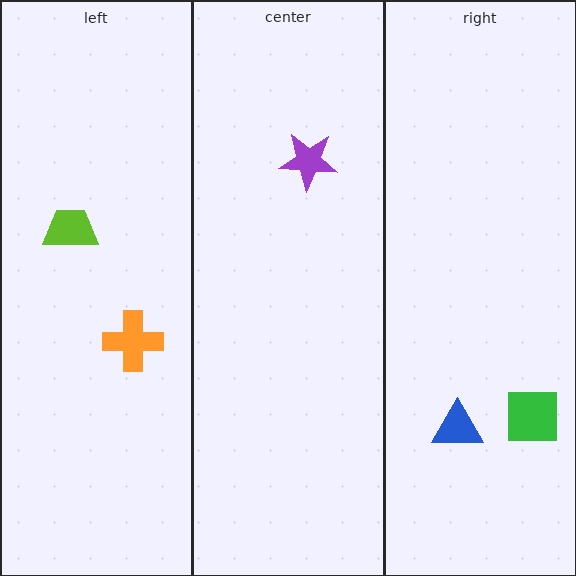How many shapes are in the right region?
2.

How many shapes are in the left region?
2.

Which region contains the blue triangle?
The right region.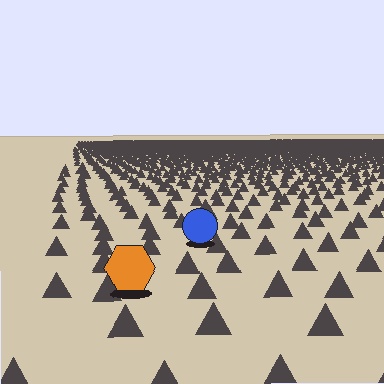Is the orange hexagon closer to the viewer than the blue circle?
Yes. The orange hexagon is closer — you can tell from the texture gradient: the ground texture is coarser near it.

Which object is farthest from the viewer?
The blue circle is farthest from the viewer. It appears smaller and the ground texture around it is denser.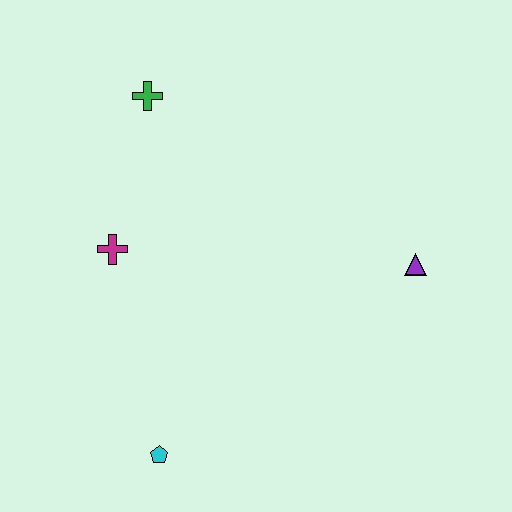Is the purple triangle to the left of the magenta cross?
No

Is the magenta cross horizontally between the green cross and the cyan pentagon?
No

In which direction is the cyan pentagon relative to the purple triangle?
The cyan pentagon is to the left of the purple triangle.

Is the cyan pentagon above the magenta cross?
No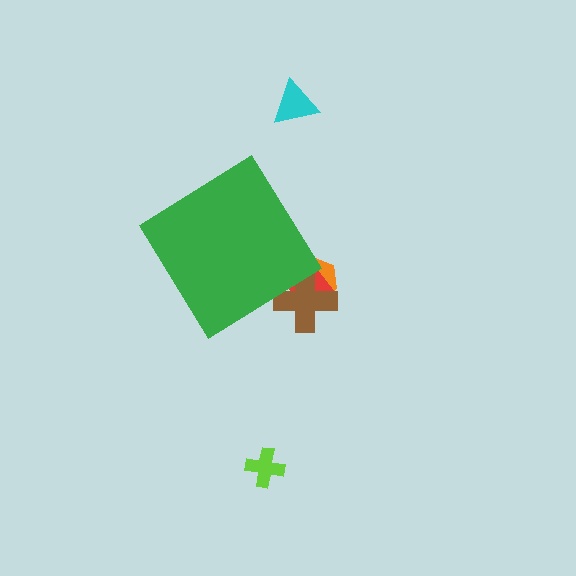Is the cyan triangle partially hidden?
No, the cyan triangle is fully visible.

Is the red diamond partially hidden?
Yes, the red diamond is partially hidden behind the green diamond.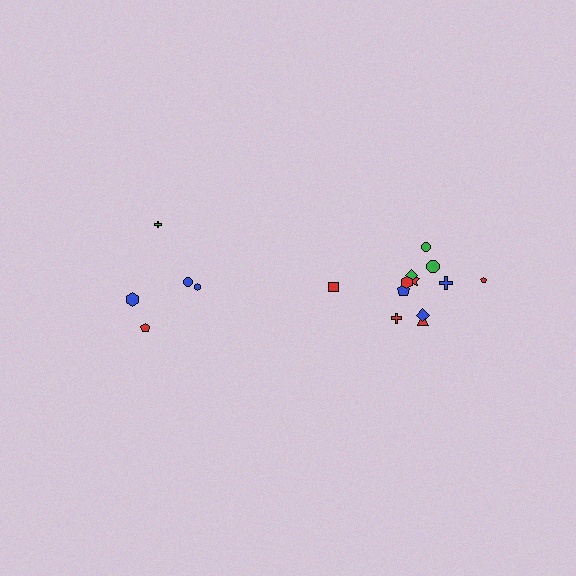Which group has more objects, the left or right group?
The right group.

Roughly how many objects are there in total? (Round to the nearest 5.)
Roughly 15 objects in total.